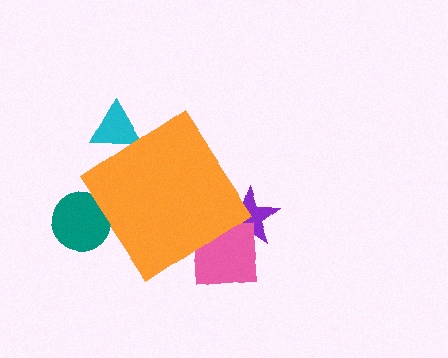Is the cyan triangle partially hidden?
Yes, the cyan triangle is partially hidden behind the orange diamond.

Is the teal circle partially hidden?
Yes, the teal circle is partially hidden behind the orange diamond.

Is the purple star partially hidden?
Yes, the purple star is partially hidden behind the orange diamond.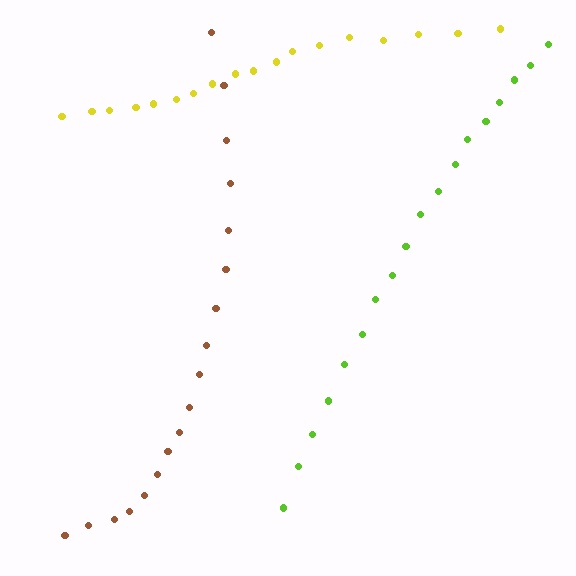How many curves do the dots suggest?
There are 3 distinct paths.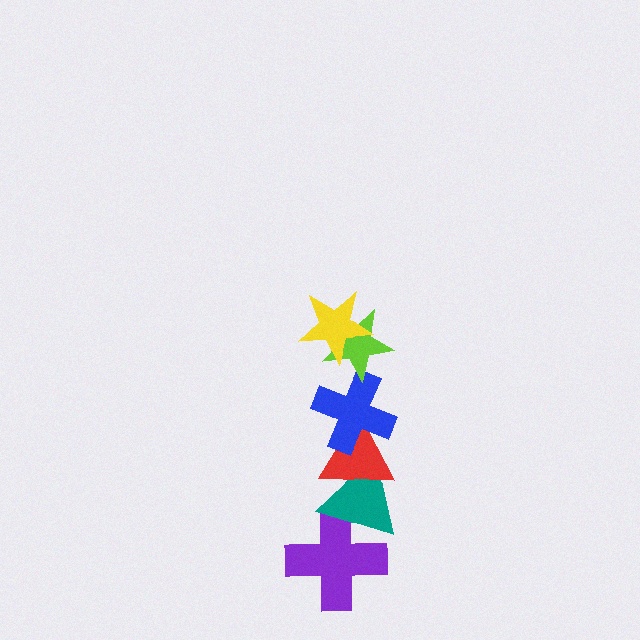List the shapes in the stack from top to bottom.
From top to bottom: the yellow star, the lime star, the blue cross, the red triangle, the teal triangle, the purple cross.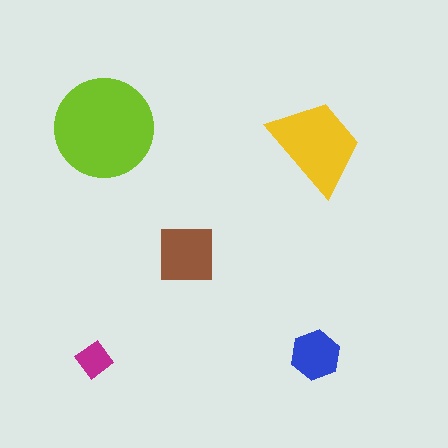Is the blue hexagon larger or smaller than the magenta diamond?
Larger.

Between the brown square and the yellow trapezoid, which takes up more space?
The yellow trapezoid.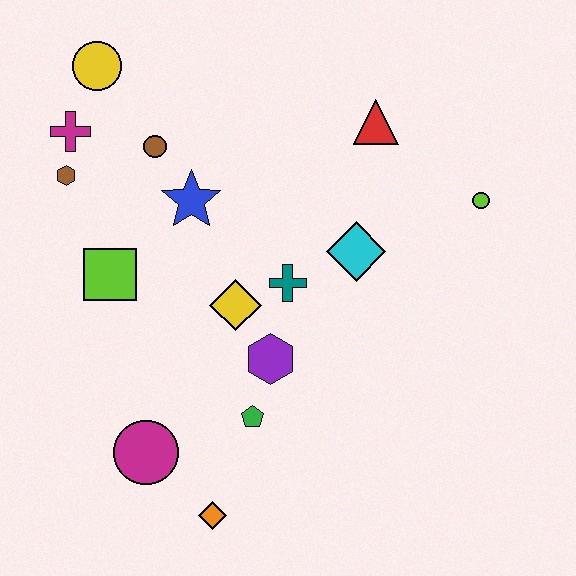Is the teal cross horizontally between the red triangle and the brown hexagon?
Yes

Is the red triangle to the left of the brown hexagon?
No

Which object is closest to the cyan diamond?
The teal cross is closest to the cyan diamond.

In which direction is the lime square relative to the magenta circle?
The lime square is above the magenta circle.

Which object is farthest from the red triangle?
The orange diamond is farthest from the red triangle.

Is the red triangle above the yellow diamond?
Yes